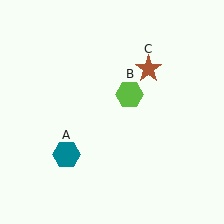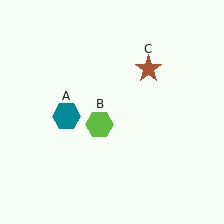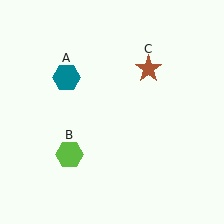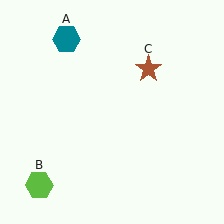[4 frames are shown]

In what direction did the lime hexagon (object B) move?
The lime hexagon (object B) moved down and to the left.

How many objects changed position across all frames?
2 objects changed position: teal hexagon (object A), lime hexagon (object B).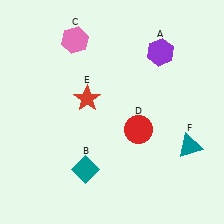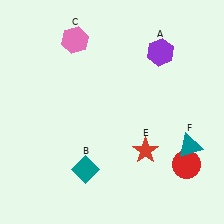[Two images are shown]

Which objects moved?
The objects that moved are: the red circle (D), the red star (E).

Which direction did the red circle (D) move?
The red circle (D) moved right.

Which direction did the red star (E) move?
The red star (E) moved right.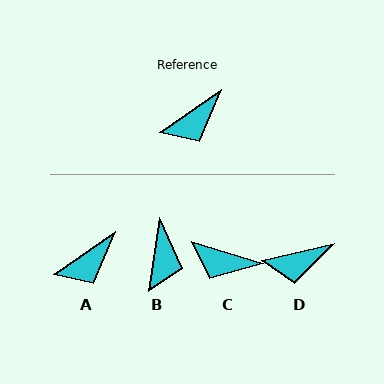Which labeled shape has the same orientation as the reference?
A.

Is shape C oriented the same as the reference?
No, it is off by about 52 degrees.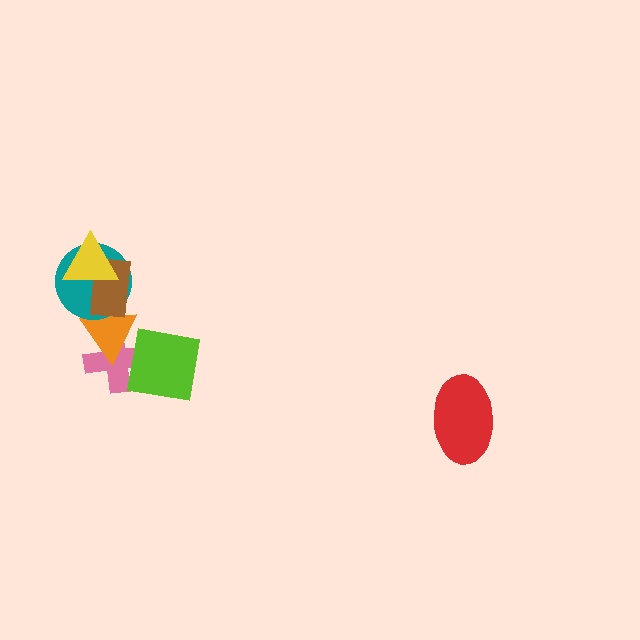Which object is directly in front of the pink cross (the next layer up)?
The lime square is directly in front of the pink cross.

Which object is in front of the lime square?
The orange triangle is in front of the lime square.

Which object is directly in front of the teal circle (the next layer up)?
The brown rectangle is directly in front of the teal circle.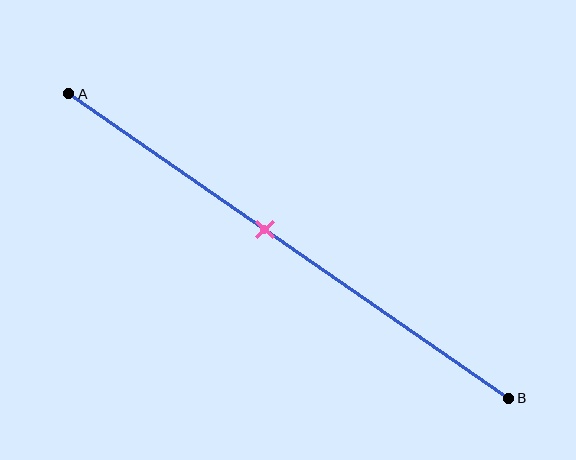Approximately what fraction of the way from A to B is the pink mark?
The pink mark is approximately 45% of the way from A to B.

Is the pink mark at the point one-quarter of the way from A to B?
No, the mark is at about 45% from A, not at the 25% one-quarter point.